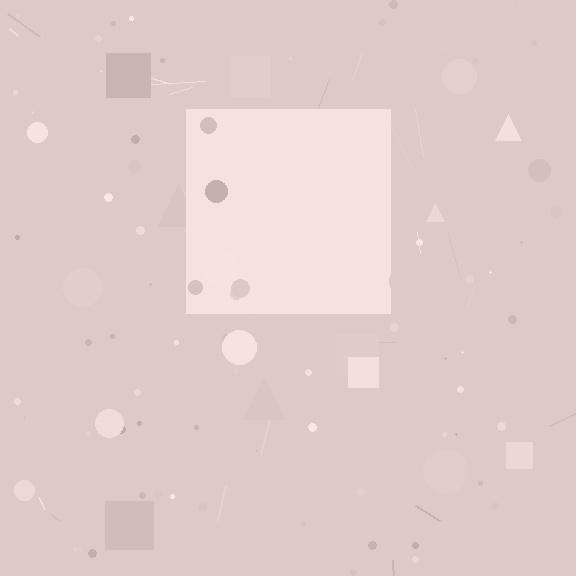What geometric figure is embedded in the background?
A square is embedded in the background.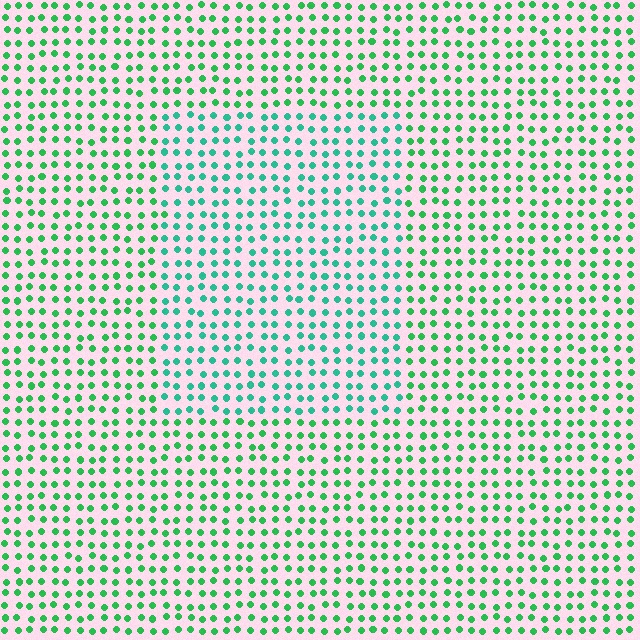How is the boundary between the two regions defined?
The boundary is defined purely by a slight shift in hue (about 28 degrees). Spacing, size, and orientation are identical on both sides.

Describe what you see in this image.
The image is filled with small green elements in a uniform arrangement. A rectangle-shaped region is visible where the elements are tinted to a slightly different hue, forming a subtle color boundary.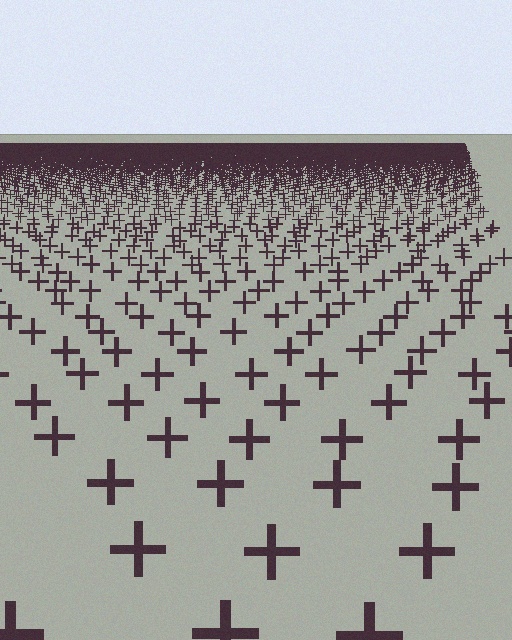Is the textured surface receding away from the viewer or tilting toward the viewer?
The surface is receding away from the viewer. Texture elements get smaller and denser toward the top.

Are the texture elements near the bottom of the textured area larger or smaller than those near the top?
Larger. Near the bottom, elements are closer to the viewer and appear at a bigger on-screen size.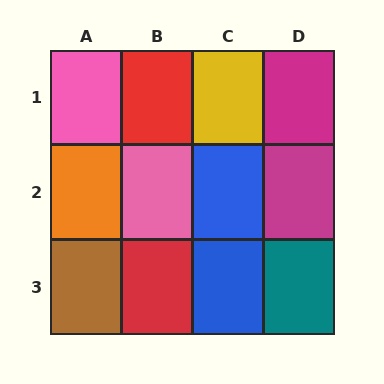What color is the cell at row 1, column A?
Pink.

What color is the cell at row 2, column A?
Orange.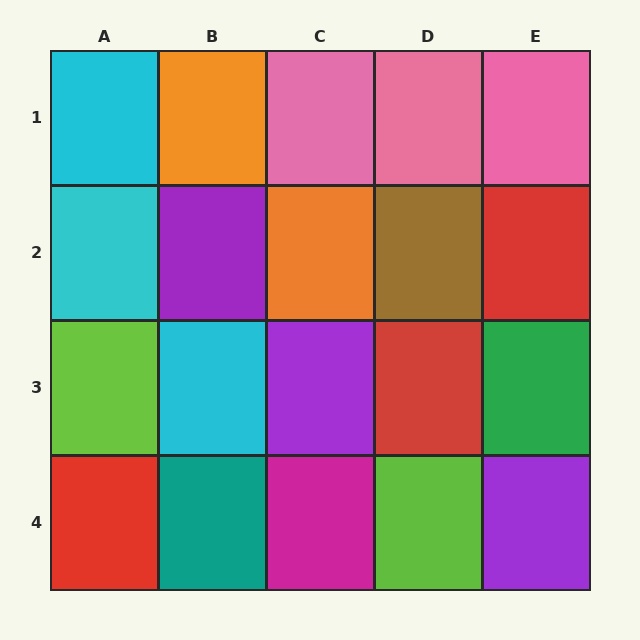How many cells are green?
1 cell is green.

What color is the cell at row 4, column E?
Purple.